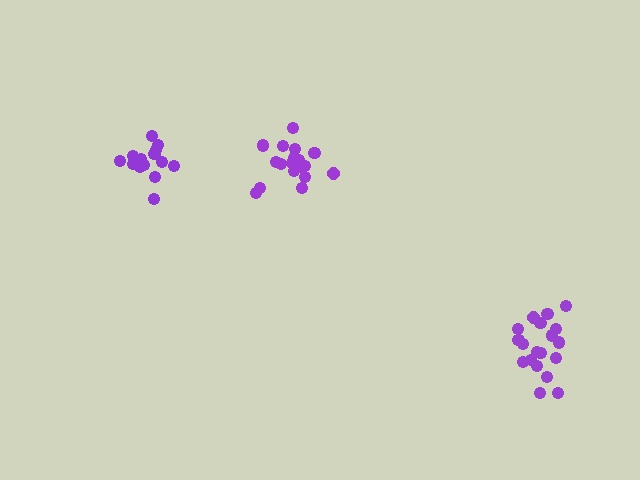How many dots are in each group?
Group 1: 18 dots, Group 2: 14 dots, Group 3: 19 dots (51 total).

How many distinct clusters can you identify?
There are 3 distinct clusters.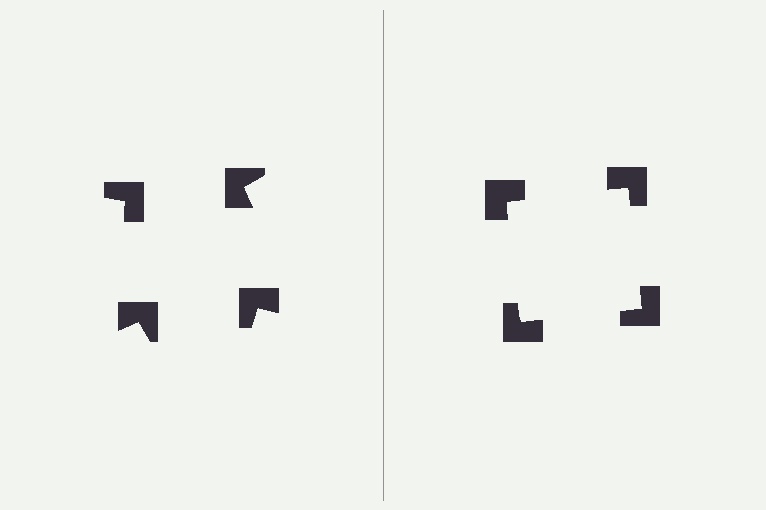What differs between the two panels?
The notched squares are positioned identically on both sides; only the wedge orientations differ. On the right they align to a square; on the left they are misaligned.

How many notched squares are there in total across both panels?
8 — 4 on each side.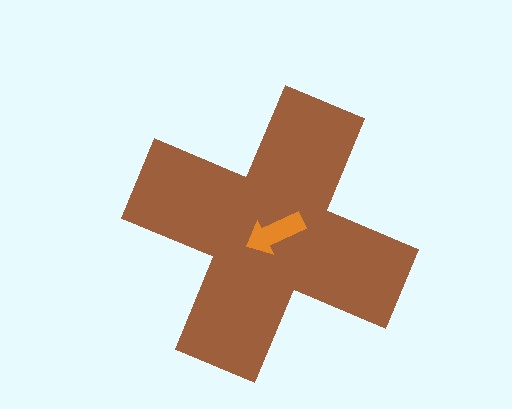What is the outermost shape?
The brown cross.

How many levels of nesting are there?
2.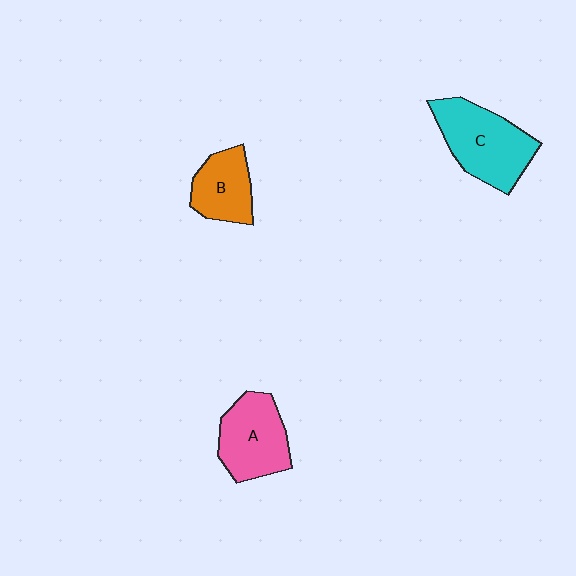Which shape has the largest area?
Shape C (cyan).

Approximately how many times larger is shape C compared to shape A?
Approximately 1.2 times.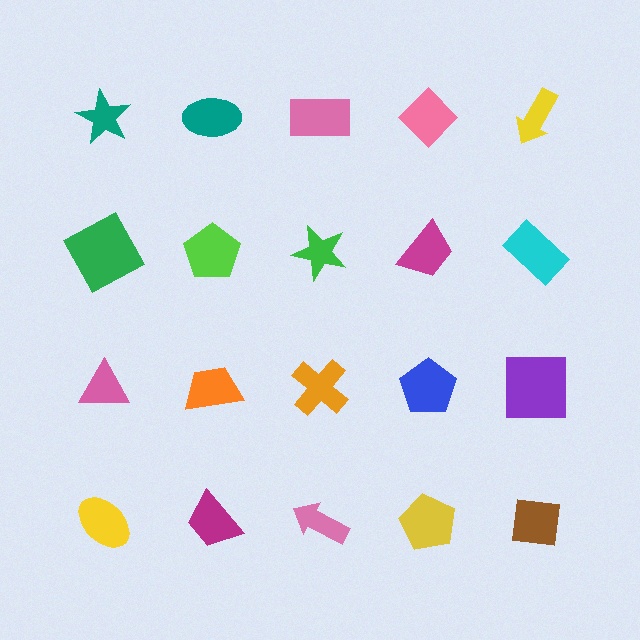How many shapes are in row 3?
5 shapes.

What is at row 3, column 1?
A pink triangle.